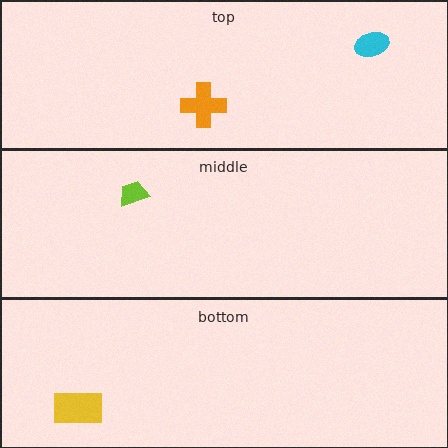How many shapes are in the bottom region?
1.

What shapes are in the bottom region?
The yellow rectangle.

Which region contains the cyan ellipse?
The top region.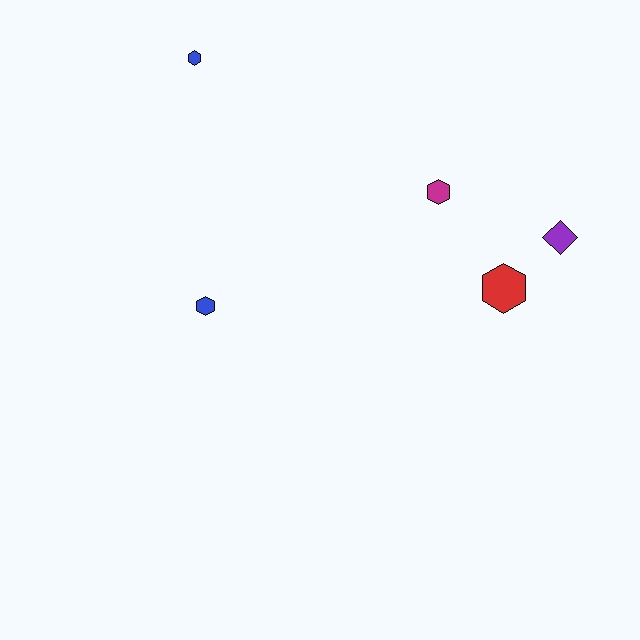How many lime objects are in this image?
There are no lime objects.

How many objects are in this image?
There are 5 objects.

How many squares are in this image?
There are no squares.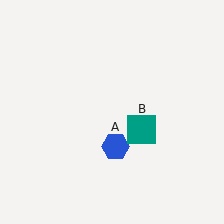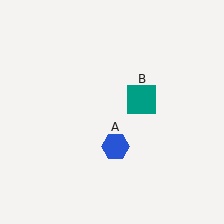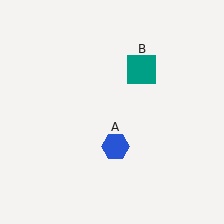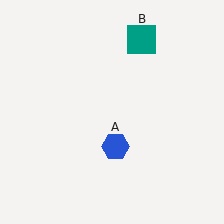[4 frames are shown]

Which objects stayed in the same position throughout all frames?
Blue hexagon (object A) remained stationary.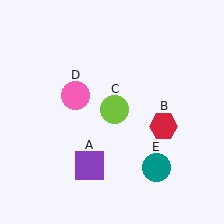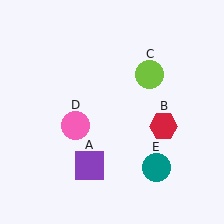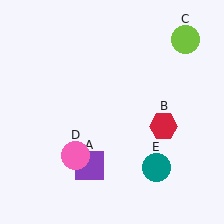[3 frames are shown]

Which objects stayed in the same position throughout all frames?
Purple square (object A) and red hexagon (object B) and teal circle (object E) remained stationary.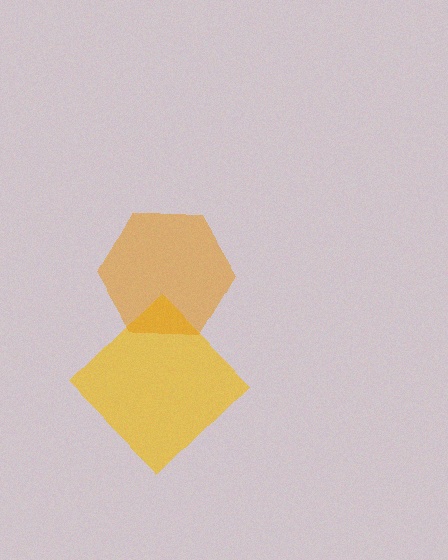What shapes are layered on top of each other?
The layered shapes are: a yellow diamond, an orange hexagon.